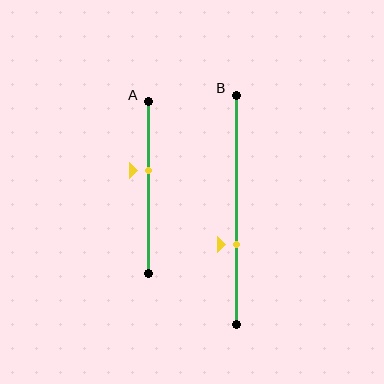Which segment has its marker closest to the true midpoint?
Segment A has its marker closest to the true midpoint.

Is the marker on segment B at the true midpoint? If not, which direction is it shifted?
No, the marker on segment B is shifted downward by about 15% of the segment length.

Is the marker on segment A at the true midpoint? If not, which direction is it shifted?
No, the marker on segment A is shifted upward by about 10% of the segment length.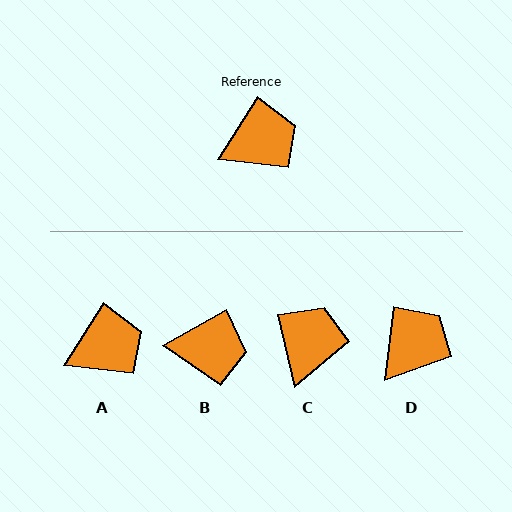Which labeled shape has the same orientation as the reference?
A.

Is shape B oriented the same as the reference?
No, it is off by about 28 degrees.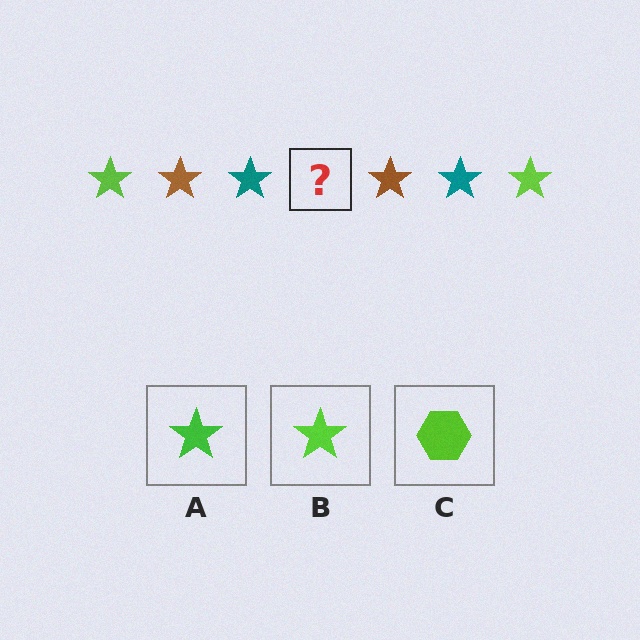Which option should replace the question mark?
Option B.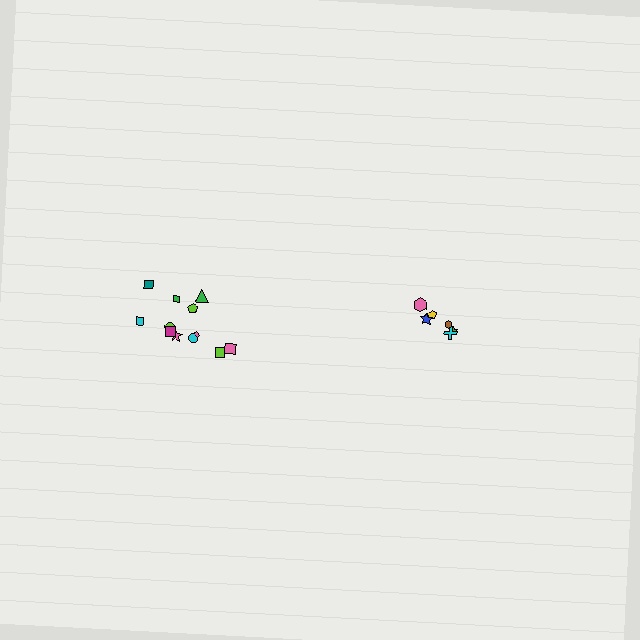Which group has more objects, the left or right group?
The left group.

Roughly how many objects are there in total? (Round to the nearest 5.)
Roughly 20 objects in total.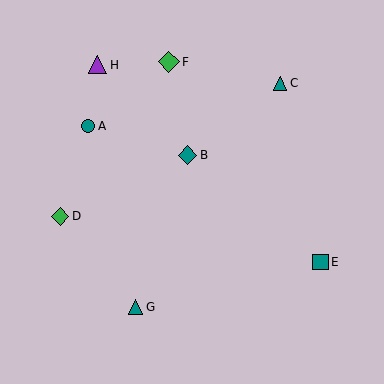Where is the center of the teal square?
The center of the teal square is at (321, 262).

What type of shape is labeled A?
Shape A is a teal circle.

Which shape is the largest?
The green diamond (labeled F) is the largest.